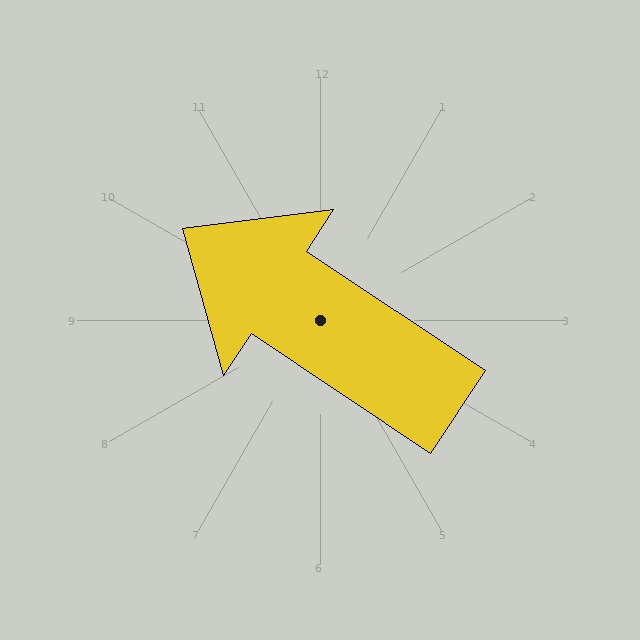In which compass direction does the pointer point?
Northwest.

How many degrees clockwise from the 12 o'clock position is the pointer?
Approximately 304 degrees.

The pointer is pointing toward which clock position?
Roughly 10 o'clock.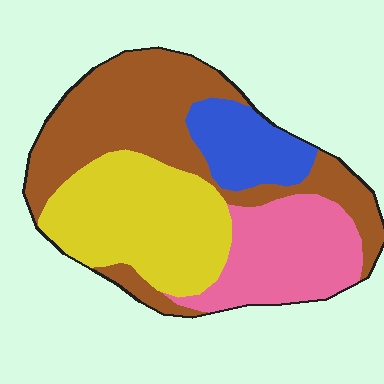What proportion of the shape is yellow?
Yellow covers about 30% of the shape.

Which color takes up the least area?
Blue, at roughly 10%.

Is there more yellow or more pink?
Yellow.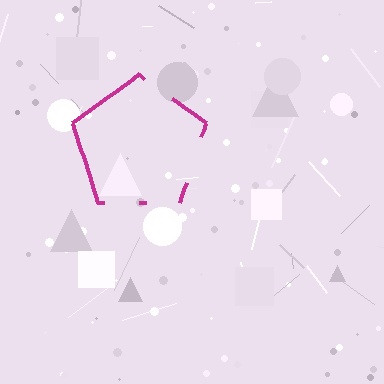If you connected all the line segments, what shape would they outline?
They would outline a pentagon.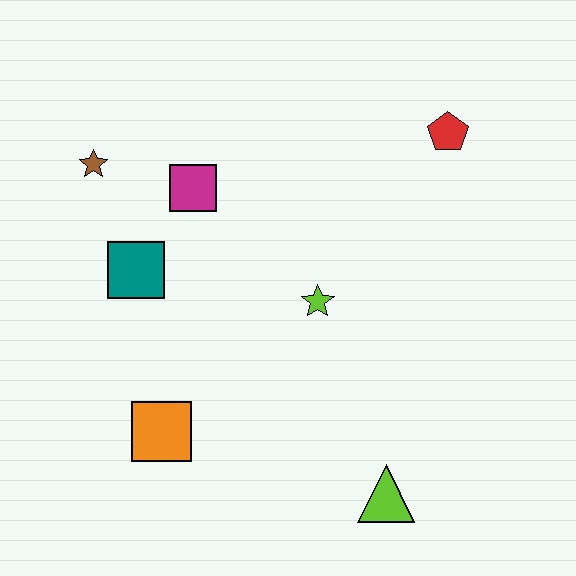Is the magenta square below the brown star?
Yes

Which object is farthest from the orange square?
The red pentagon is farthest from the orange square.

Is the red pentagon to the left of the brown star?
No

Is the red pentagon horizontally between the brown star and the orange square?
No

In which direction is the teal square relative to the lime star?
The teal square is to the left of the lime star.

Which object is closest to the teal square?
The magenta square is closest to the teal square.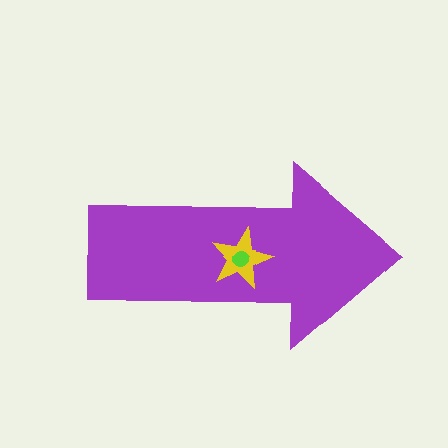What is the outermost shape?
The purple arrow.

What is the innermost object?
The lime circle.